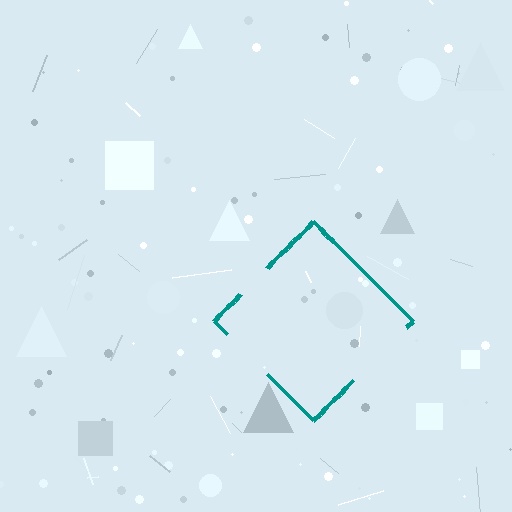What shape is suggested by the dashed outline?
The dashed outline suggests a diamond.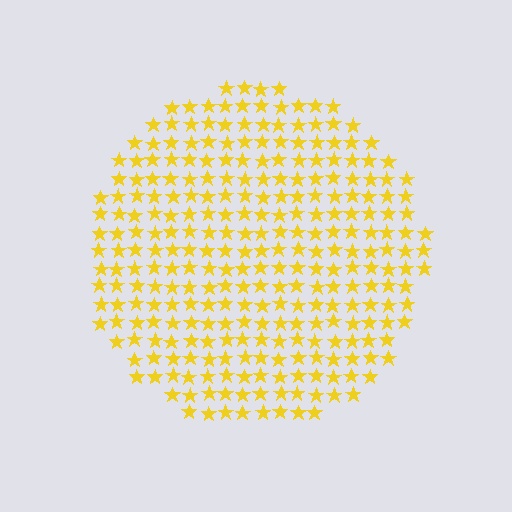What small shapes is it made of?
It is made of small stars.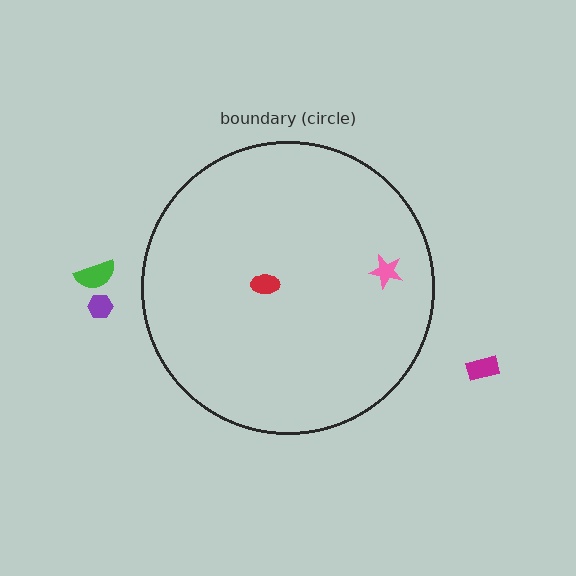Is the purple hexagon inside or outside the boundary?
Outside.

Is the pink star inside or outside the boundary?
Inside.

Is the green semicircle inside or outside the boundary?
Outside.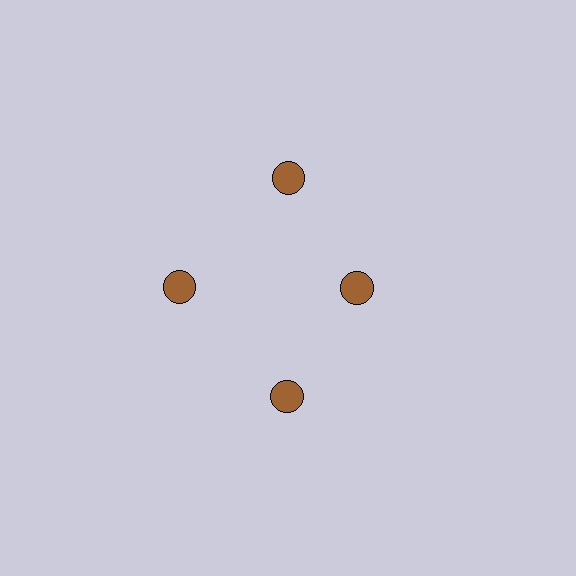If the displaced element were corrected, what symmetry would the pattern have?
It would have 4-fold rotational symmetry — the pattern would map onto itself every 90 degrees.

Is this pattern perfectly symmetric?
No. The 4 brown circles are arranged in a ring, but one element near the 3 o'clock position is pulled inward toward the center, breaking the 4-fold rotational symmetry.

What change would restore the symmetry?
The symmetry would be restored by moving it outward, back onto the ring so that all 4 circles sit at equal angles and equal distance from the center.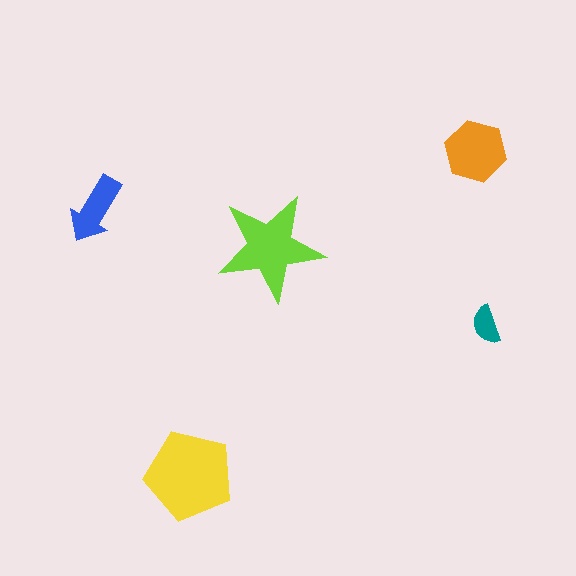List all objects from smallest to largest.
The teal semicircle, the blue arrow, the orange hexagon, the lime star, the yellow pentagon.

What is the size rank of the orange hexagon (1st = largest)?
3rd.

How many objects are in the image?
There are 5 objects in the image.